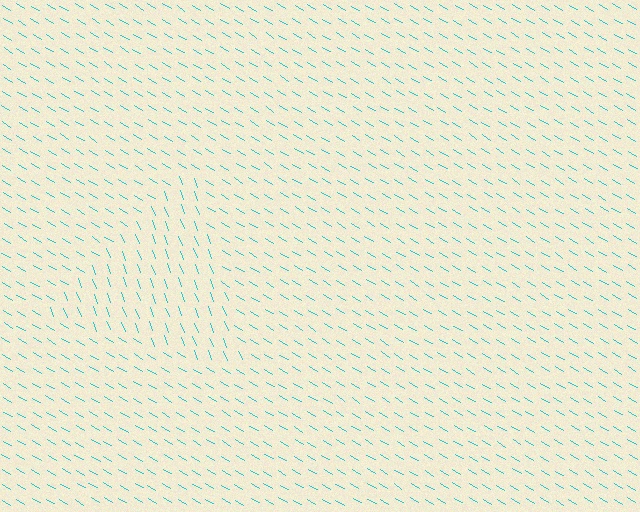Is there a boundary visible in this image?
Yes, there is a texture boundary formed by a change in line orientation.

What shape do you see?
I see a triangle.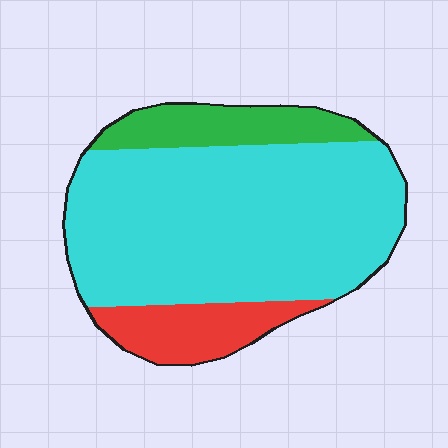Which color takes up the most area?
Cyan, at roughly 70%.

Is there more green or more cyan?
Cyan.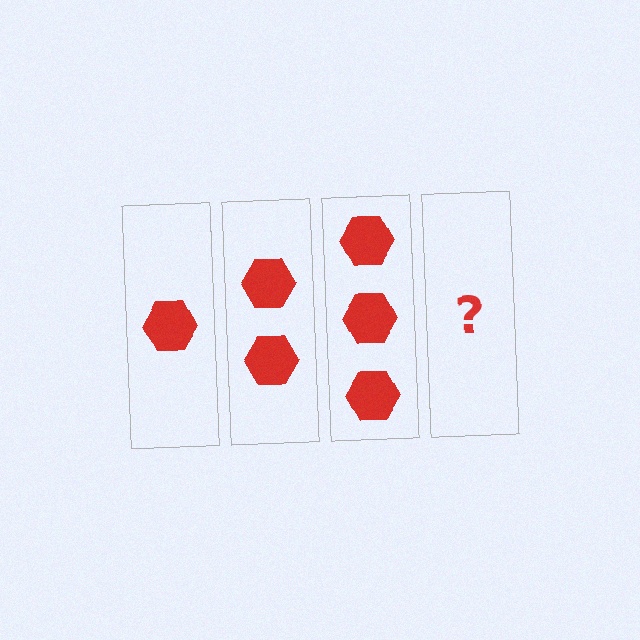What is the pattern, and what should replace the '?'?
The pattern is that each step adds one more hexagon. The '?' should be 4 hexagons.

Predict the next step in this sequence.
The next step is 4 hexagons.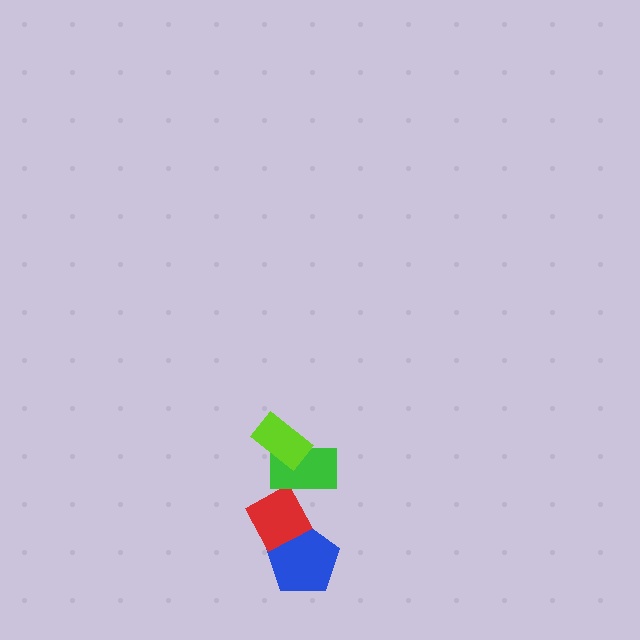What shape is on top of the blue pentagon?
The red diamond is on top of the blue pentagon.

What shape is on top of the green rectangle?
The lime rectangle is on top of the green rectangle.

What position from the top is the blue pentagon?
The blue pentagon is 4th from the top.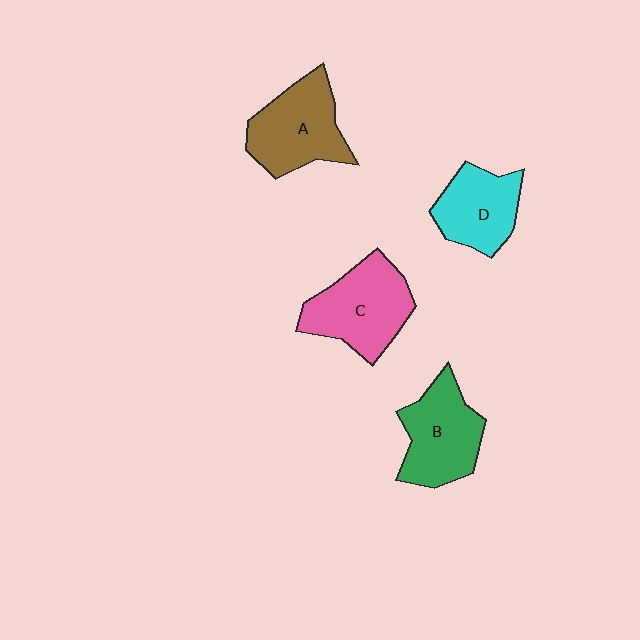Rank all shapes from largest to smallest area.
From largest to smallest: C (pink), A (brown), B (green), D (cyan).